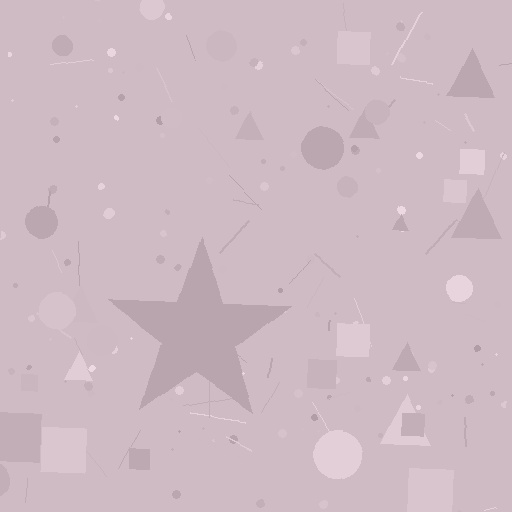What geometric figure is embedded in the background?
A star is embedded in the background.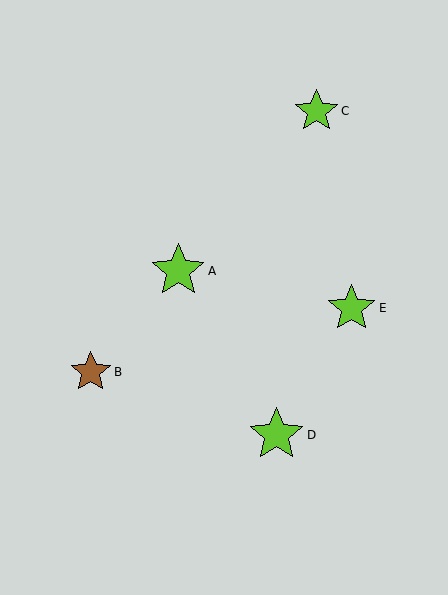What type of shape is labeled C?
Shape C is a lime star.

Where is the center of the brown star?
The center of the brown star is at (91, 372).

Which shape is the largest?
The lime star (labeled D) is the largest.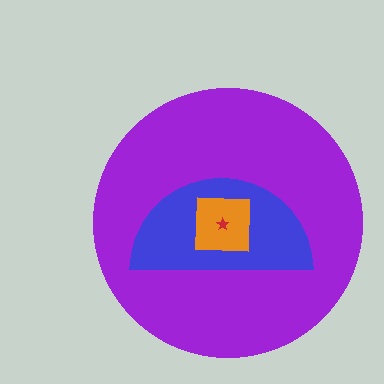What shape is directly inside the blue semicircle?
The orange square.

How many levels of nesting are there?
4.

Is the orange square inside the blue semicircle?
Yes.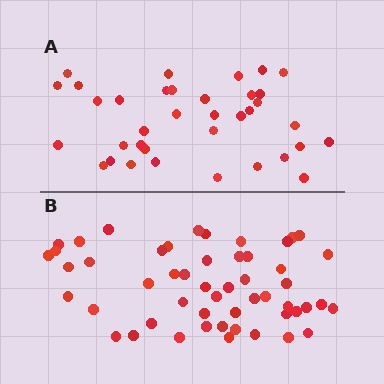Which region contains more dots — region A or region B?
Region B (the bottom region) has more dots.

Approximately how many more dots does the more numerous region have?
Region B has approximately 15 more dots than region A.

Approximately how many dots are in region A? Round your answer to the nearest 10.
About 40 dots. (The exact count is 36, which rounds to 40.)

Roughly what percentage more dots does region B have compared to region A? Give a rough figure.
About 45% more.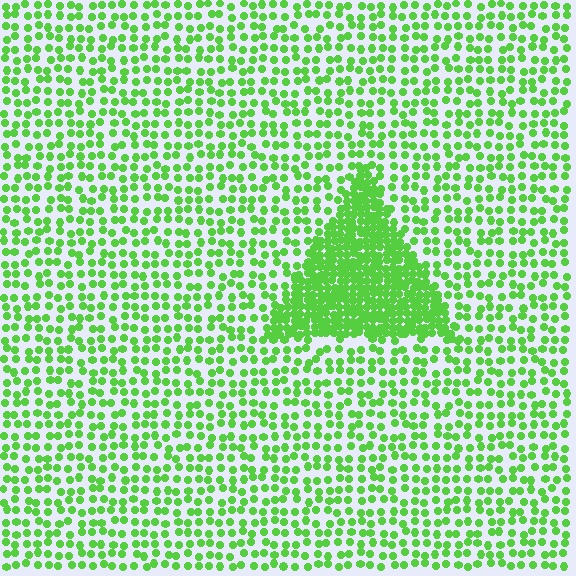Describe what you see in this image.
The image contains small lime elements arranged at two different densities. A triangle-shaped region is visible where the elements are more densely packed than the surrounding area.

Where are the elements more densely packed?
The elements are more densely packed inside the triangle boundary.